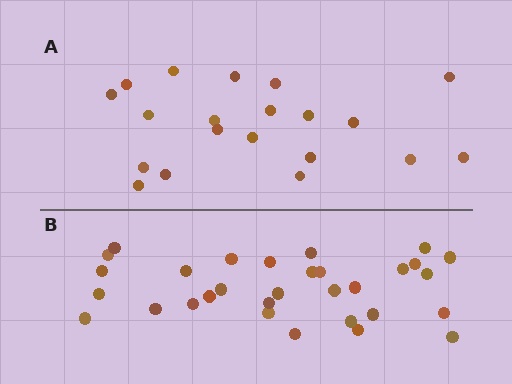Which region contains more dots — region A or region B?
Region B (the bottom region) has more dots.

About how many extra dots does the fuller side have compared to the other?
Region B has roughly 12 or so more dots than region A.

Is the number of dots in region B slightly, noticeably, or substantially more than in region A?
Region B has substantially more. The ratio is roughly 1.6 to 1.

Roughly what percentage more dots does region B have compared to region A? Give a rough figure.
About 55% more.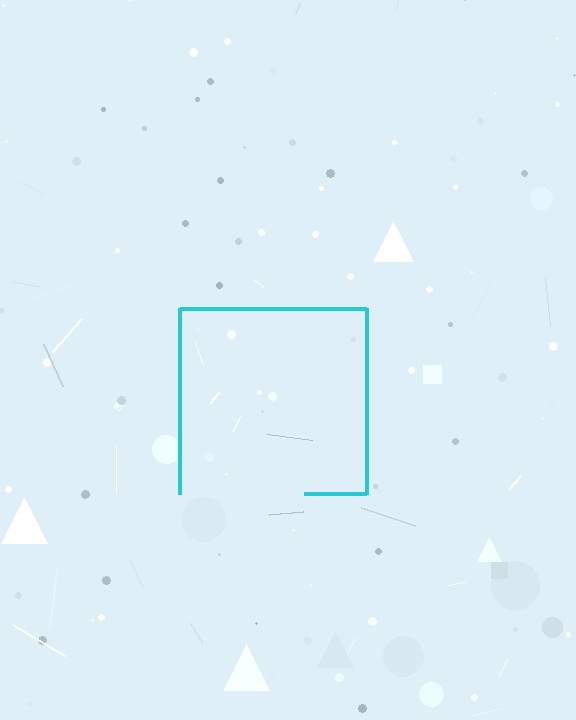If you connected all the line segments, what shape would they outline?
They would outline a square.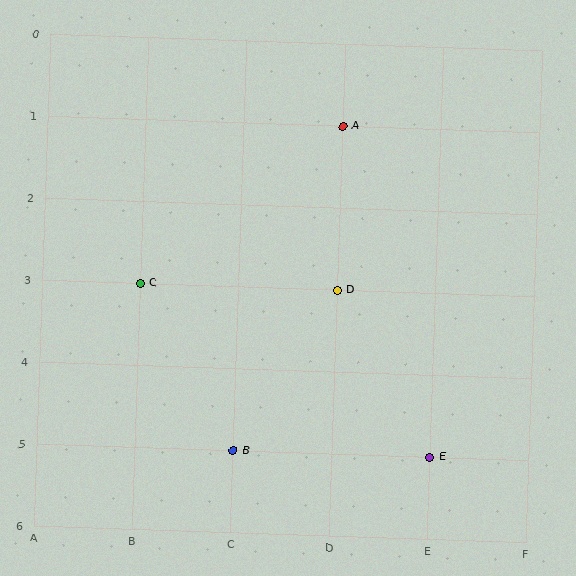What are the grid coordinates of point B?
Point B is at grid coordinates (C, 5).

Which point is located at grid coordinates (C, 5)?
Point B is at (C, 5).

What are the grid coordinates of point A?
Point A is at grid coordinates (D, 1).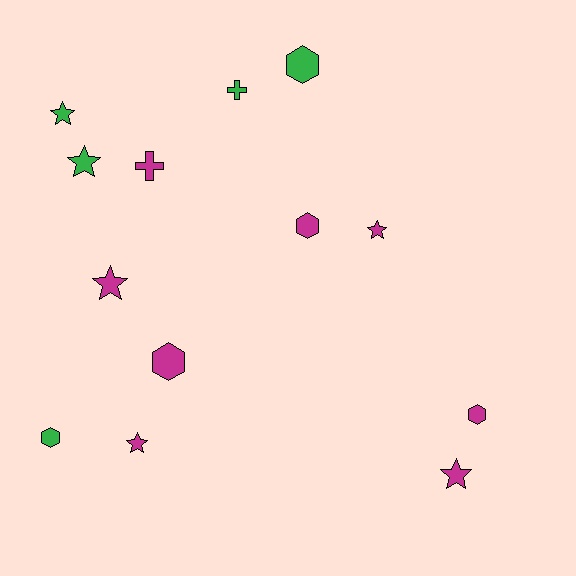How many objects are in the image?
There are 13 objects.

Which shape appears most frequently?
Star, with 6 objects.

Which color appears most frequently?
Magenta, with 8 objects.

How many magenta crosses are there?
There is 1 magenta cross.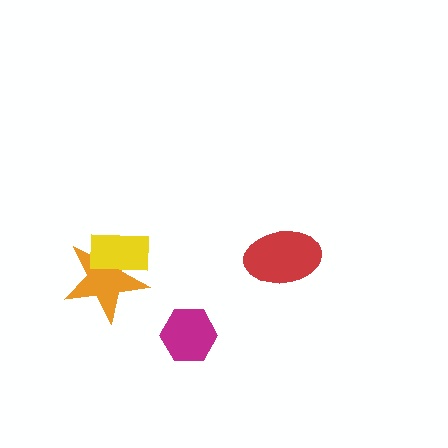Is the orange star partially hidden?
Yes, it is partially covered by another shape.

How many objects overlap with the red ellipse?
0 objects overlap with the red ellipse.